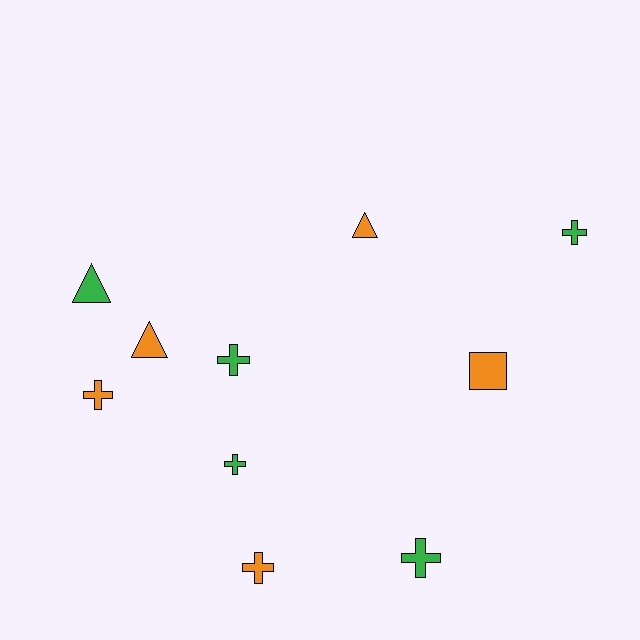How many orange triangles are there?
There are 2 orange triangles.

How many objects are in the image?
There are 10 objects.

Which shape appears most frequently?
Cross, with 6 objects.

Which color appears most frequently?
Orange, with 5 objects.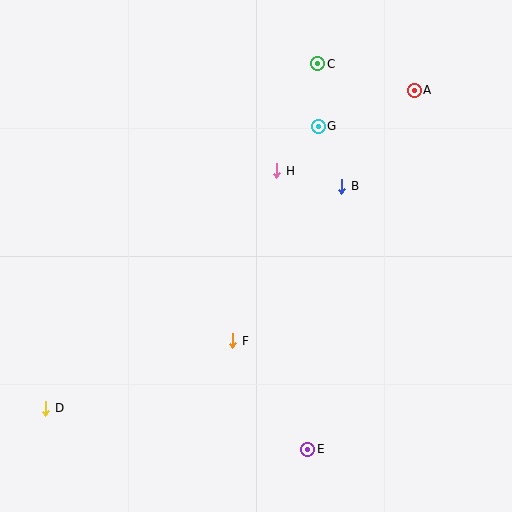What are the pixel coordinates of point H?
Point H is at (277, 171).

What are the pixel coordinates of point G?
Point G is at (318, 126).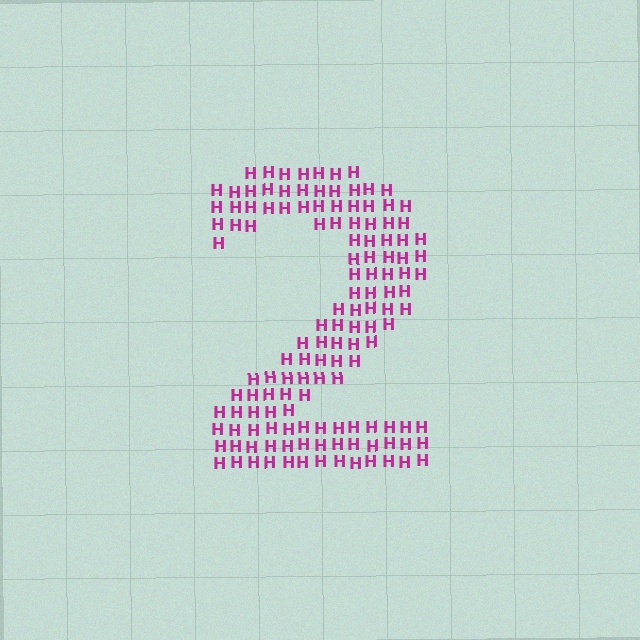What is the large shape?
The large shape is the digit 2.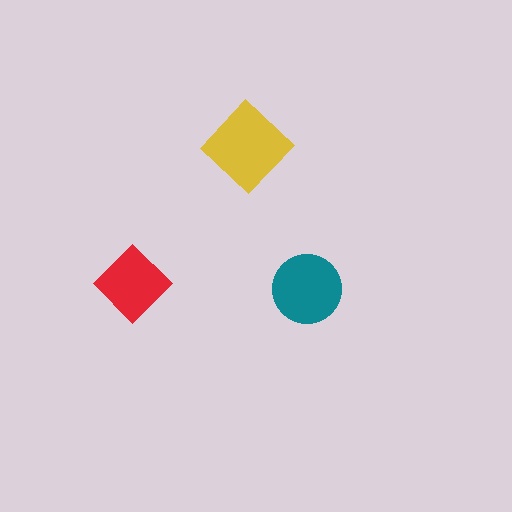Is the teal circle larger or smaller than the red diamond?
Larger.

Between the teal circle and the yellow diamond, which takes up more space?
The yellow diamond.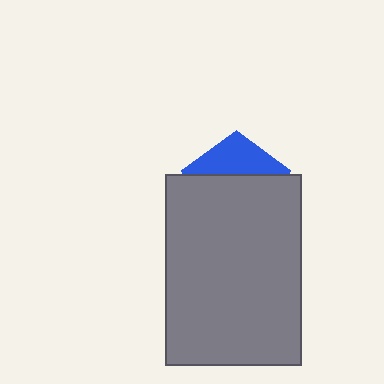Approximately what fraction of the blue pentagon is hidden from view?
Roughly 68% of the blue pentagon is hidden behind the gray rectangle.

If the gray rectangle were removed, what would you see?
You would see the complete blue pentagon.